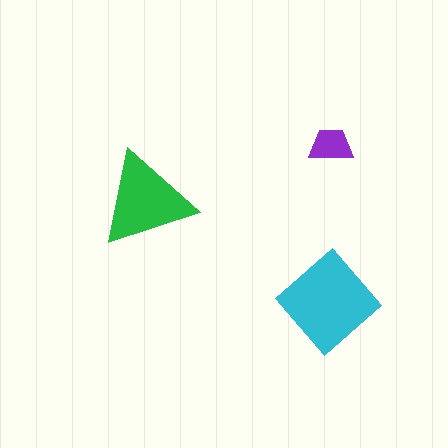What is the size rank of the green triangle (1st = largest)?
2nd.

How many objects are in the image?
There are 3 objects in the image.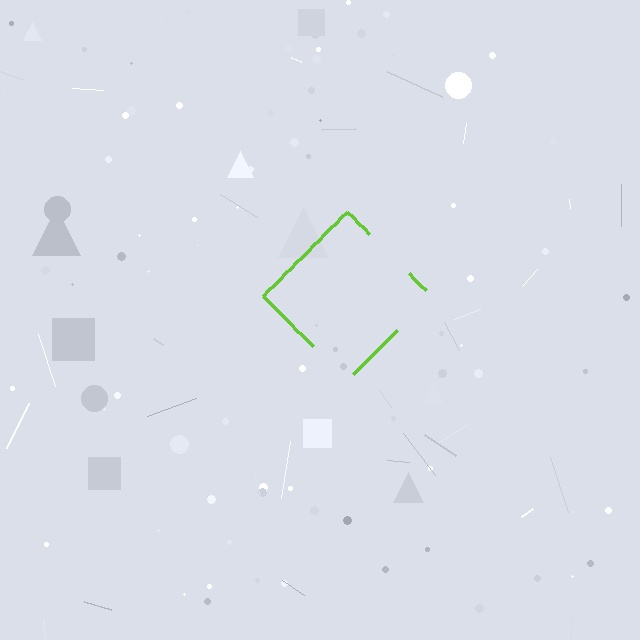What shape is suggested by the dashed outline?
The dashed outline suggests a diamond.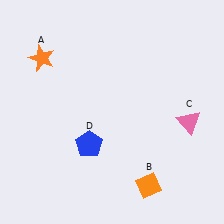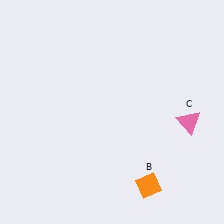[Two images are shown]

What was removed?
The orange star (A), the blue pentagon (D) were removed in Image 2.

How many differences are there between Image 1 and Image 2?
There are 2 differences between the two images.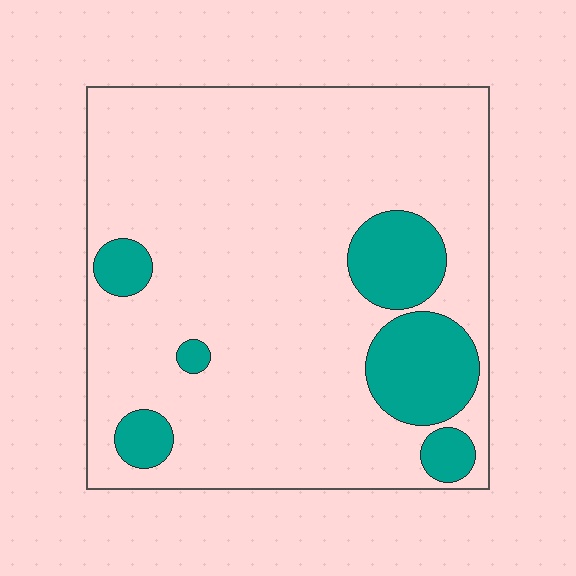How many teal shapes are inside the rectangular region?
6.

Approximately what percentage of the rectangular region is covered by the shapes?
Approximately 15%.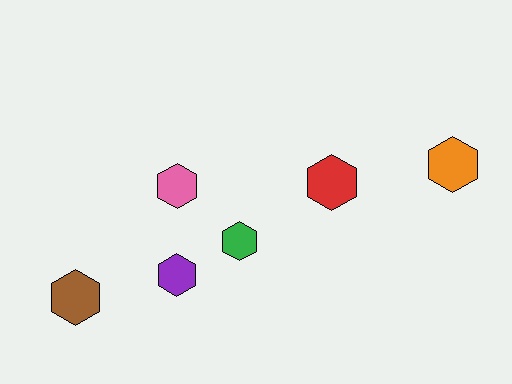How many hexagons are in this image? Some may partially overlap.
There are 6 hexagons.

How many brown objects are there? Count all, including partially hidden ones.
There is 1 brown object.